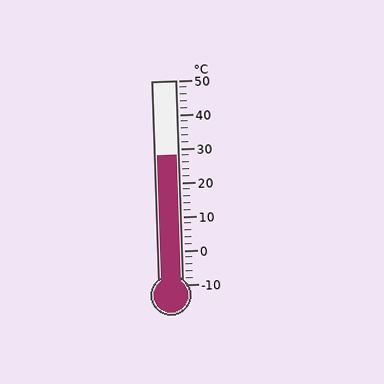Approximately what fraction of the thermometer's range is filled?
The thermometer is filled to approximately 65% of its range.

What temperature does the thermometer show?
The thermometer shows approximately 28°C.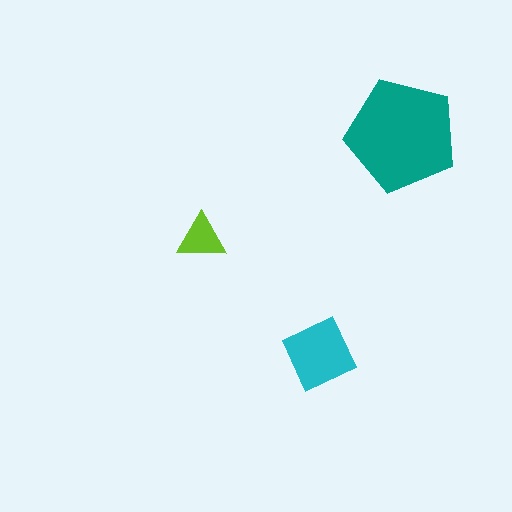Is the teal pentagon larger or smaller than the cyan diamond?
Larger.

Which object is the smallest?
The lime triangle.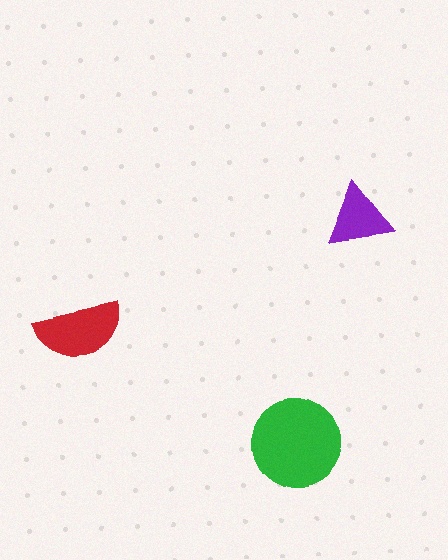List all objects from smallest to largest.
The purple triangle, the red semicircle, the green circle.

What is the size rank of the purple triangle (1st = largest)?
3rd.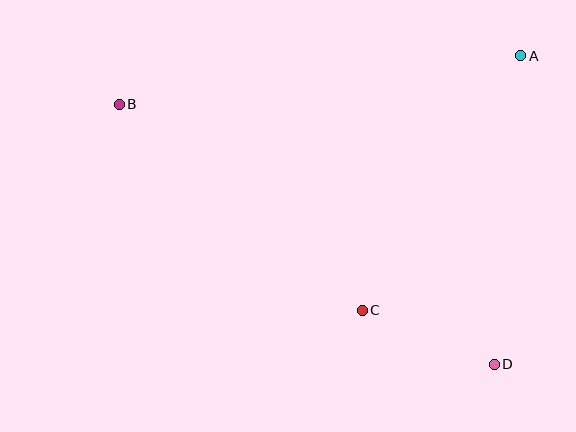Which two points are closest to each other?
Points C and D are closest to each other.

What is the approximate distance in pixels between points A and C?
The distance between A and C is approximately 300 pixels.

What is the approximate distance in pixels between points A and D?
The distance between A and D is approximately 310 pixels.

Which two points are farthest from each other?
Points B and D are farthest from each other.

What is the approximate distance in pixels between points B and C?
The distance between B and C is approximately 319 pixels.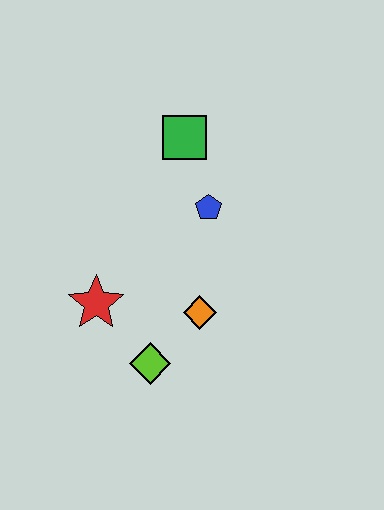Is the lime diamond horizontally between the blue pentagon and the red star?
Yes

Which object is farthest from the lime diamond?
The green square is farthest from the lime diamond.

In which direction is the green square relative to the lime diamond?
The green square is above the lime diamond.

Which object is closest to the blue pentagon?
The green square is closest to the blue pentagon.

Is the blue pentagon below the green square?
Yes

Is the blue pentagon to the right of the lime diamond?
Yes